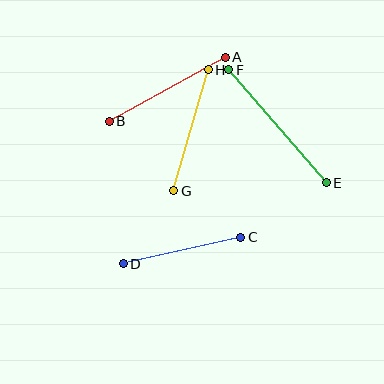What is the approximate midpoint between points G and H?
The midpoint is at approximately (191, 130) pixels.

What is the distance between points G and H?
The distance is approximately 126 pixels.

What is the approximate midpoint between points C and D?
The midpoint is at approximately (182, 251) pixels.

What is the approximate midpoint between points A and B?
The midpoint is at approximately (167, 89) pixels.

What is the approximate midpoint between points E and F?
The midpoint is at approximately (278, 126) pixels.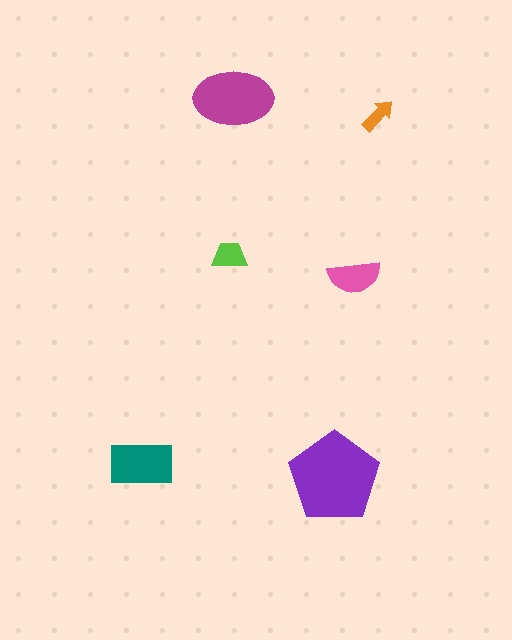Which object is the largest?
The purple pentagon.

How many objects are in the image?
There are 6 objects in the image.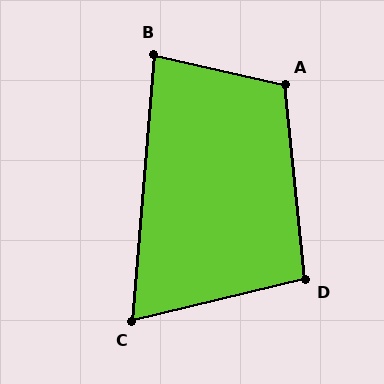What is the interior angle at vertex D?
Approximately 98 degrees (obtuse).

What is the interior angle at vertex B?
Approximately 82 degrees (acute).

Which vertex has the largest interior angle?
A, at approximately 108 degrees.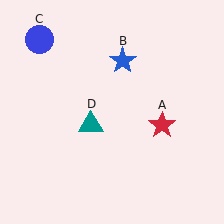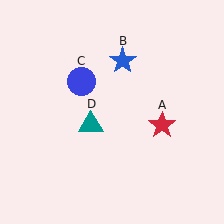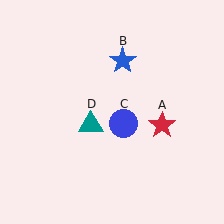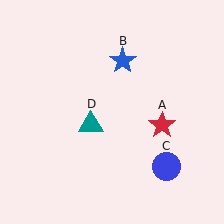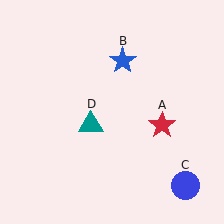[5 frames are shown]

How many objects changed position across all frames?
1 object changed position: blue circle (object C).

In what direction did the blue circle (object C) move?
The blue circle (object C) moved down and to the right.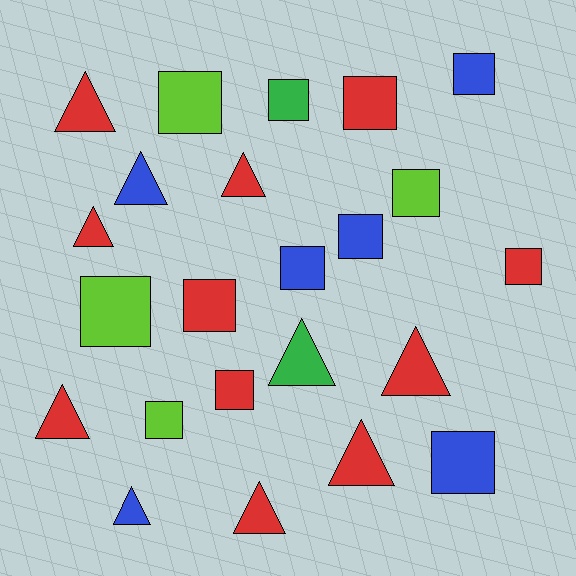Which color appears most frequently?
Red, with 11 objects.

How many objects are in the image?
There are 23 objects.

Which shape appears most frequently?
Square, with 13 objects.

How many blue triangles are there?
There are 2 blue triangles.